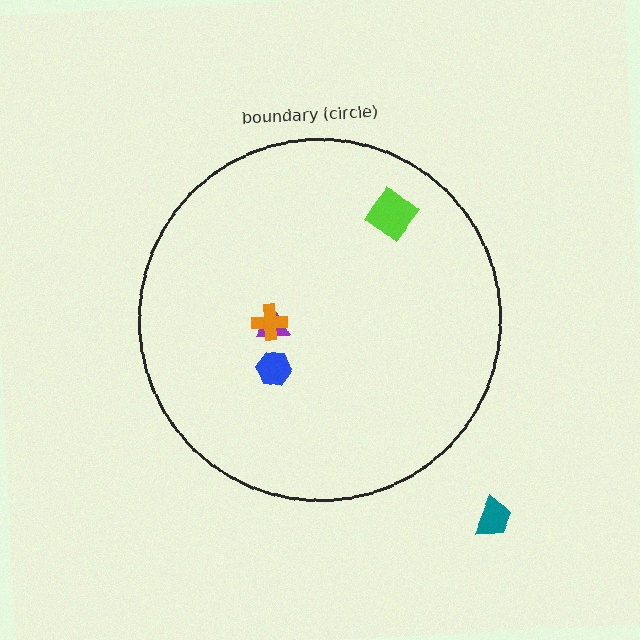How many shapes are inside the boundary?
4 inside, 1 outside.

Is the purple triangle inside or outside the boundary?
Inside.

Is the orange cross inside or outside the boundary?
Inside.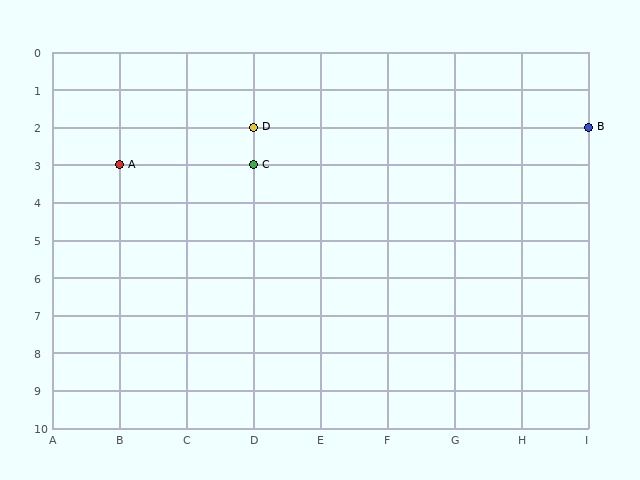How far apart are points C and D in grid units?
Points C and D are 1 row apart.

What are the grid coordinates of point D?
Point D is at grid coordinates (D, 2).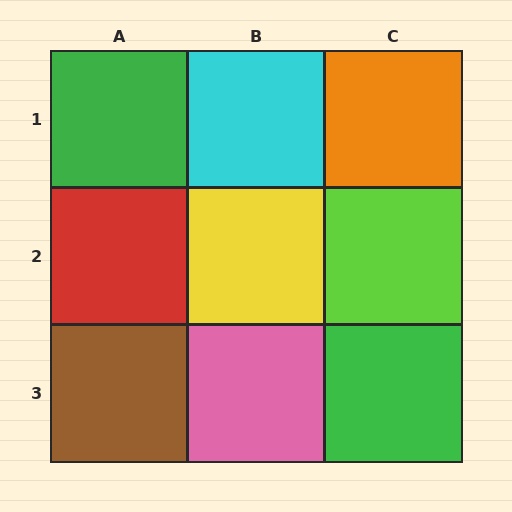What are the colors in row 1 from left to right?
Green, cyan, orange.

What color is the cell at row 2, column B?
Yellow.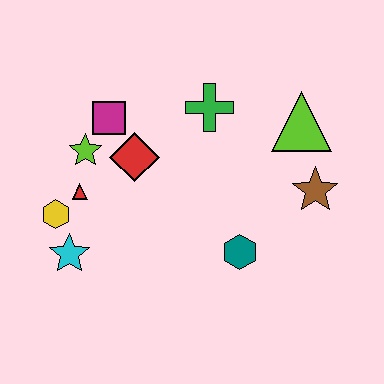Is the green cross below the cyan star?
No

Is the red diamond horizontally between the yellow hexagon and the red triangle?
No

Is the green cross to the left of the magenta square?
No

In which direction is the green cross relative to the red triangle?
The green cross is to the right of the red triangle.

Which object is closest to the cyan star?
The yellow hexagon is closest to the cyan star.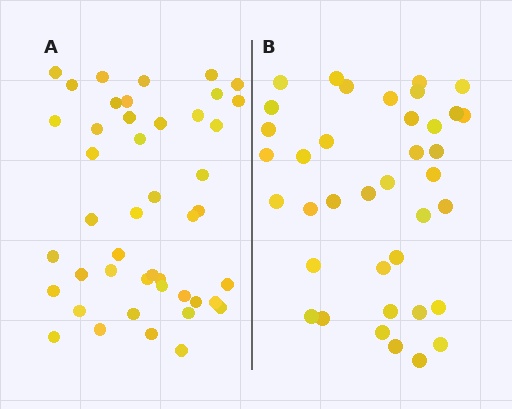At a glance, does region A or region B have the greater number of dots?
Region A (the left region) has more dots.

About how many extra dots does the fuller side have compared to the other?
Region A has roughly 8 or so more dots than region B.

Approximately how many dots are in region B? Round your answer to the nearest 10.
About 40 dots. (The exact count is 38, which rounds to 40.)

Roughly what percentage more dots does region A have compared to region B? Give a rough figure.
About 20% more.